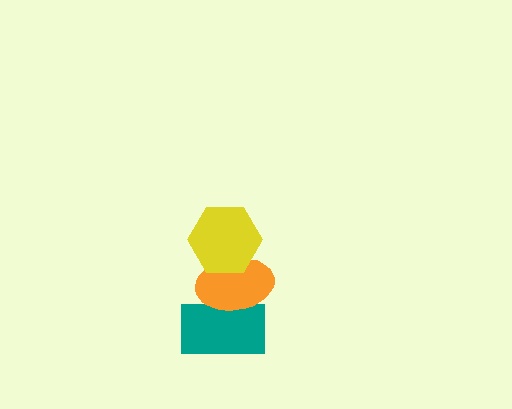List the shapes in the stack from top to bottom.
From top to bottom: the yellow hexagon, the orange ellipse, the teal rectangle.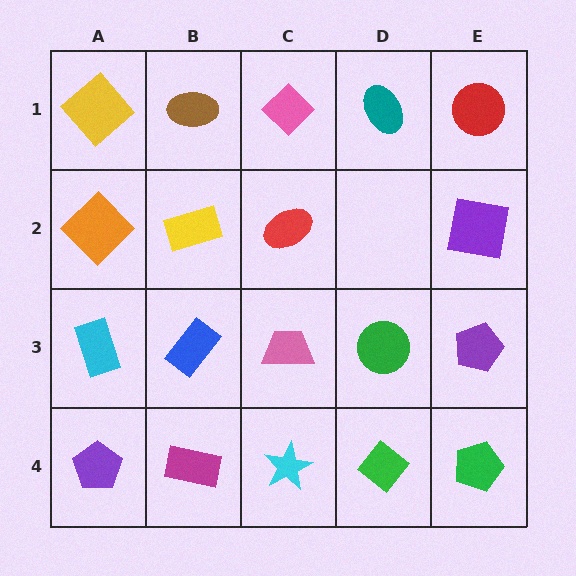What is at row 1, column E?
A red circle.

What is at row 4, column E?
A green pentagon.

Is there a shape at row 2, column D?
No, that cell is empty.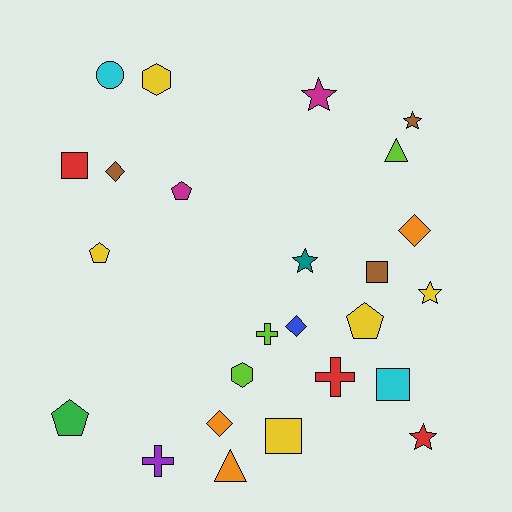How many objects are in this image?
There are 25 objects.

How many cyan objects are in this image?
There are 2 cyan objects.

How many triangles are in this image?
There are 2 triangles.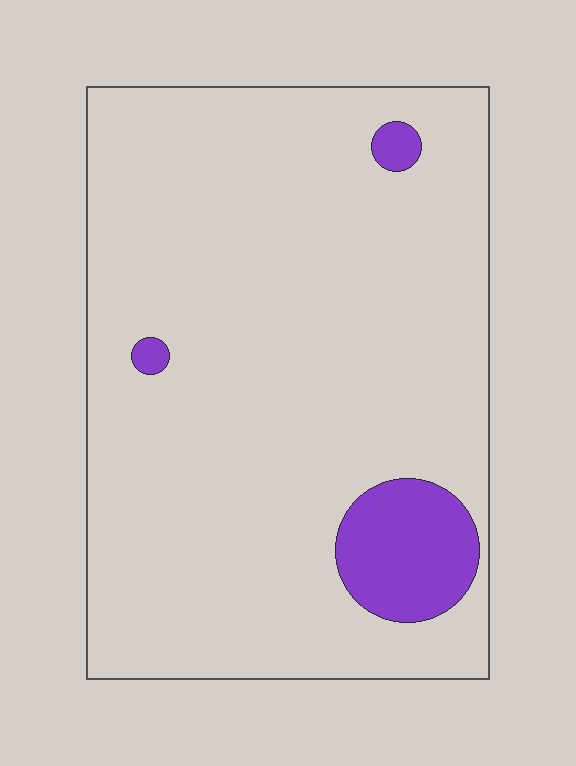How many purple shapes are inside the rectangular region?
3.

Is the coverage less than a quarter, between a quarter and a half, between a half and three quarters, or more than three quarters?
Less than a quarter.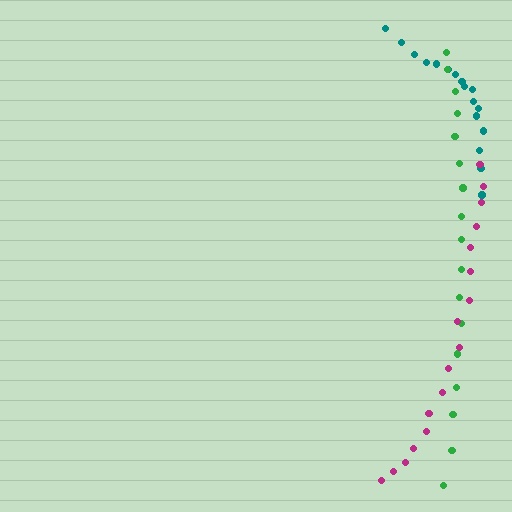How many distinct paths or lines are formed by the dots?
There are 3 distinct paths.